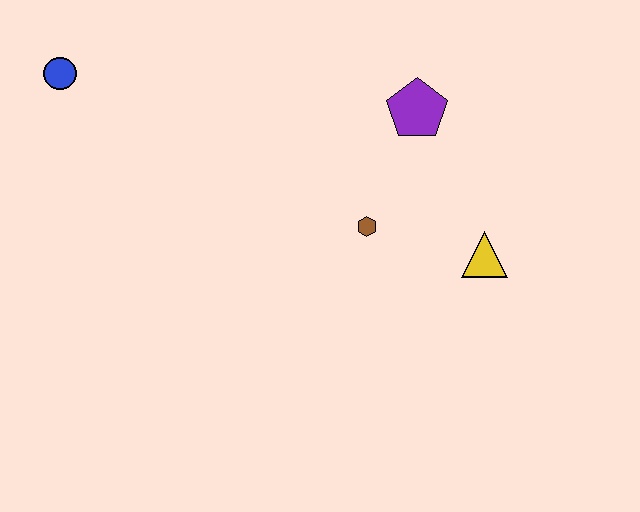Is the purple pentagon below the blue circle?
Yes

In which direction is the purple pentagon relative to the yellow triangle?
The purple pentagon is above the yellow triangle.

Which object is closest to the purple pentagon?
The brown hexagon is closest to the purple pentagon.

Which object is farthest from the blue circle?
The yellow triangle is farthest from the blue circle.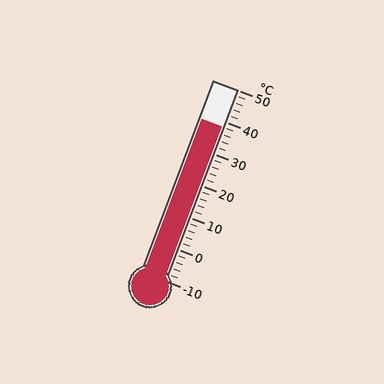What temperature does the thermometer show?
The thermometer shows approximately 38°C.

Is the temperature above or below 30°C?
The temperature is above 30°C.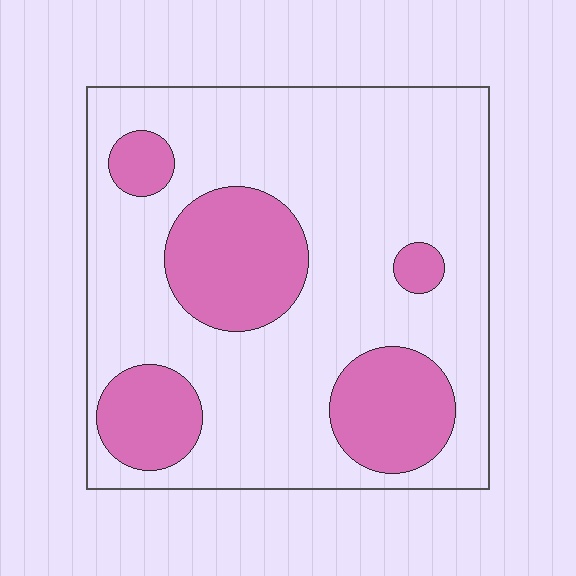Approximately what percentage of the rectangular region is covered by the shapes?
Approximately 25%.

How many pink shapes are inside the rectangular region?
5.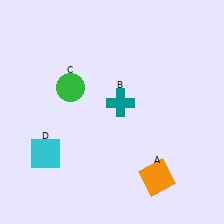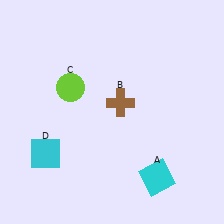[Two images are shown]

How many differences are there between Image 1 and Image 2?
There are 3 differences between the two images.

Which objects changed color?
A changed from orange to cyan. B changed from teal to brown. C changed from green to lime.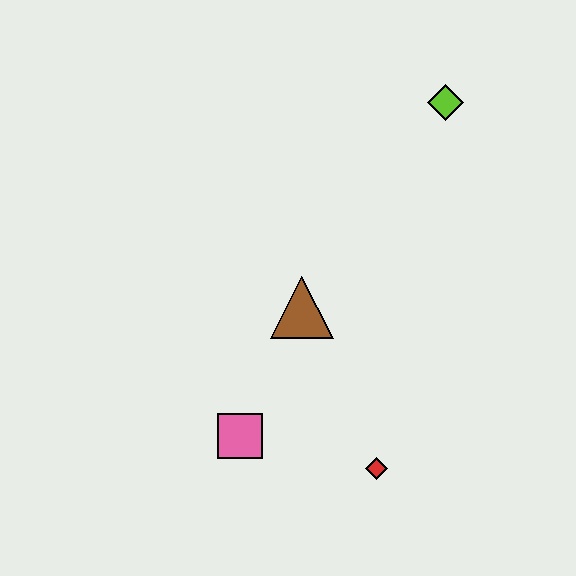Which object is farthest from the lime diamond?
The pink square is farthest from the lime diamond.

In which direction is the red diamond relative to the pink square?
The red diamond is to the right of the pink square.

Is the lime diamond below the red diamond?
No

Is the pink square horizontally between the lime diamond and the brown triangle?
No